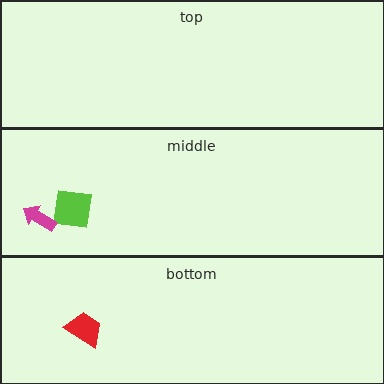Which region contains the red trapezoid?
The bottom region.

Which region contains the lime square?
The middle region.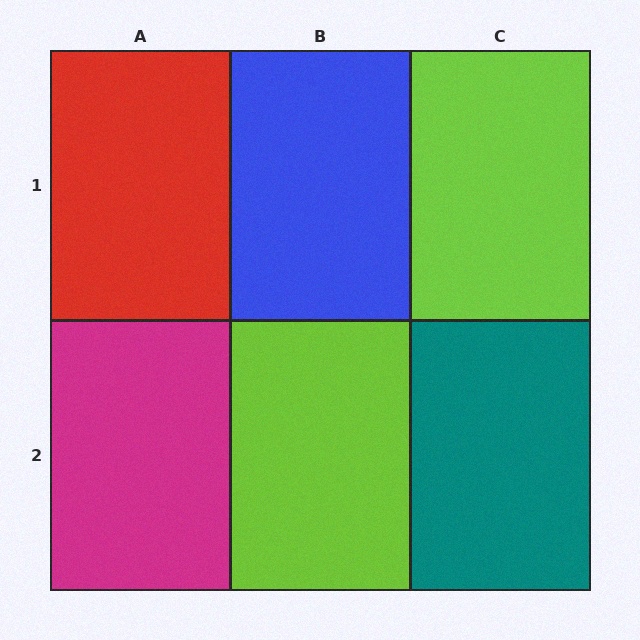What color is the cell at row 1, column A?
Red.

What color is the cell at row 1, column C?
Lime.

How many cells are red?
1 cell is red.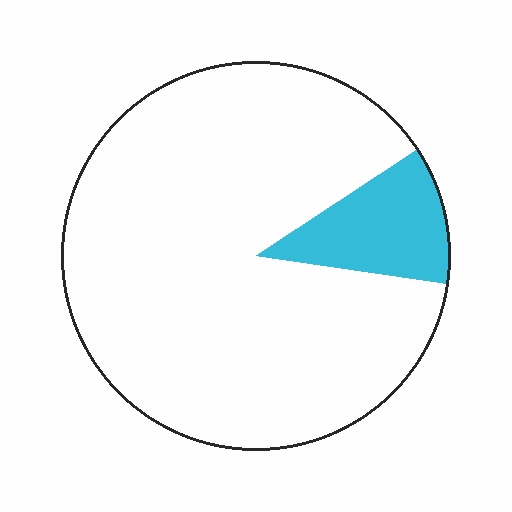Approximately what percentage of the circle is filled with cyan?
Approximately 10%.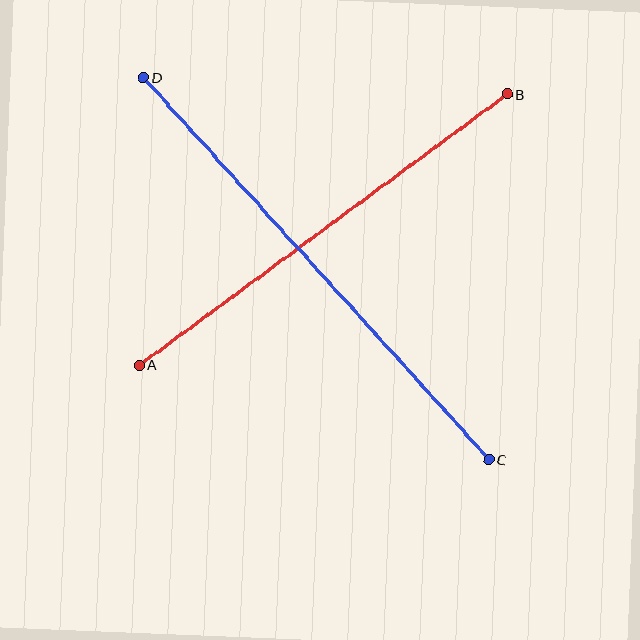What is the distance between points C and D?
The distance is approximately 515 pixels.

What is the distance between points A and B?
The distance is approximately 457 pixels.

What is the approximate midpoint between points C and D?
The midpoint is at approximately (316, 269) pixels.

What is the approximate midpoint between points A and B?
The midpoint is at approximately (323, 230) pixels.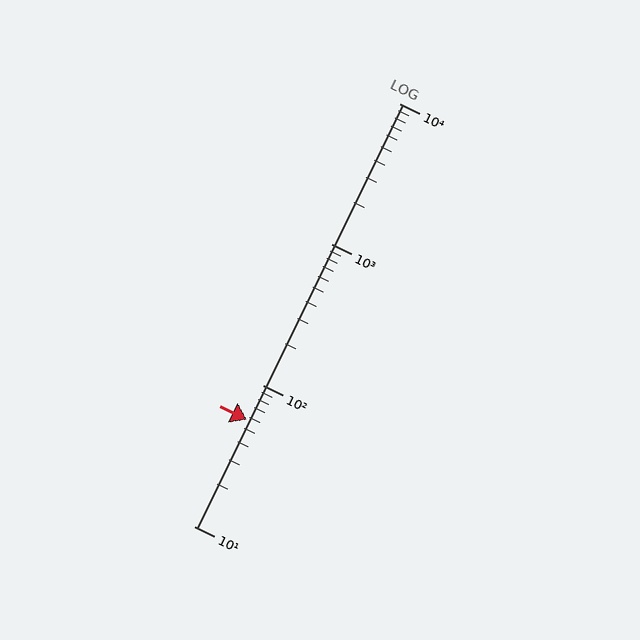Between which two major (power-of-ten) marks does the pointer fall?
The pointer is between 10 and 100.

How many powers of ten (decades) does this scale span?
The scale spans 3 decades, from 10 to 10000.